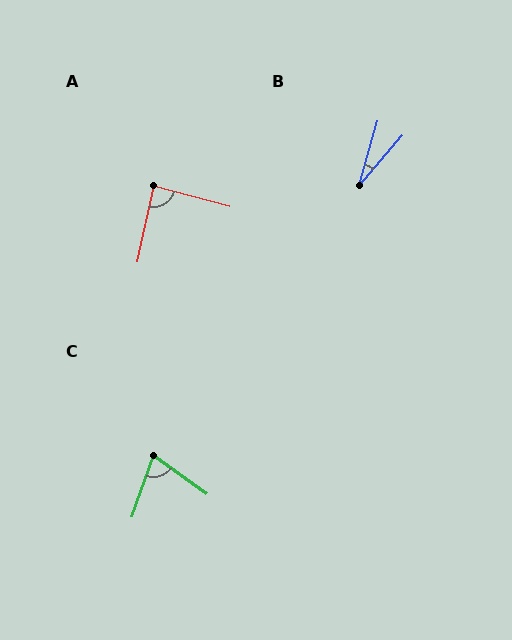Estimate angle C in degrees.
Approximately 73 degrees.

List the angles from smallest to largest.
B (25°), C (73°), A (88°).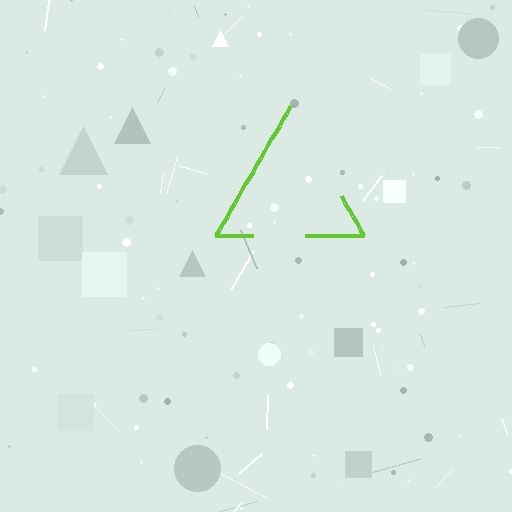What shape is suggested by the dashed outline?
The dashed outline suggests a triangle.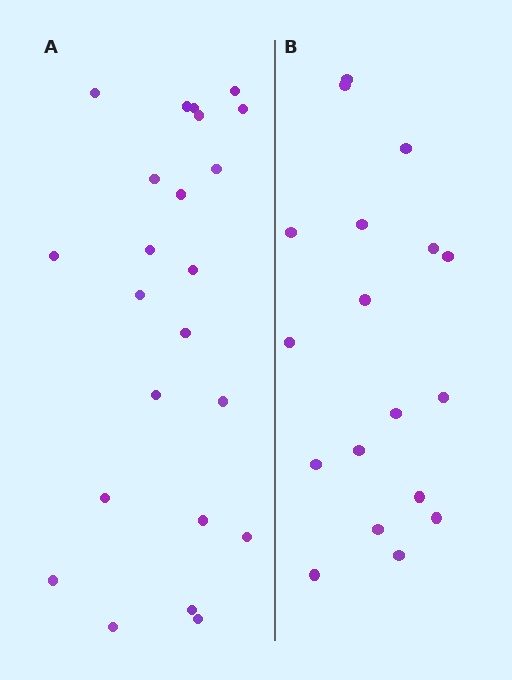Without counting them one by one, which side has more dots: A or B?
Region A (the left region) has more dots.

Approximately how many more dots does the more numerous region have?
Region A has about 5 more dots than region B.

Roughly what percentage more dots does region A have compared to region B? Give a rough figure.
About 30% more.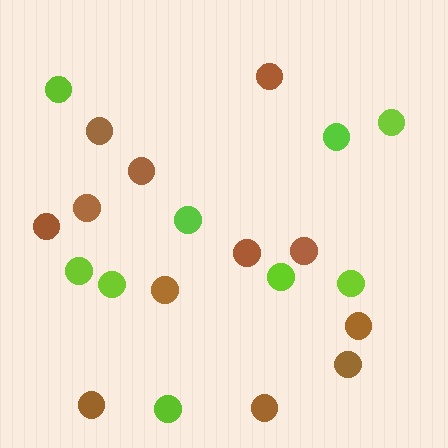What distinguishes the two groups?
There are 2 groups: one group of lime circles (9) and one group of brown circles (12).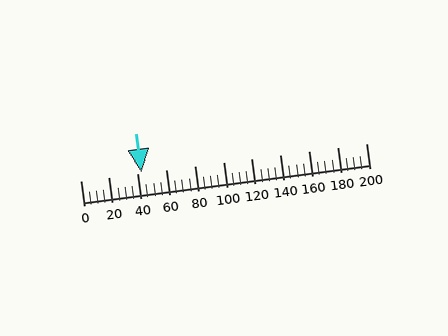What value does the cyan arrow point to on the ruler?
The cyan arrow points to approximately 42.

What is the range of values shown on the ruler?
The ruler shows values from 0 to 200.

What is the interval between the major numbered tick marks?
The major tick marks are spaced 20 units apart.